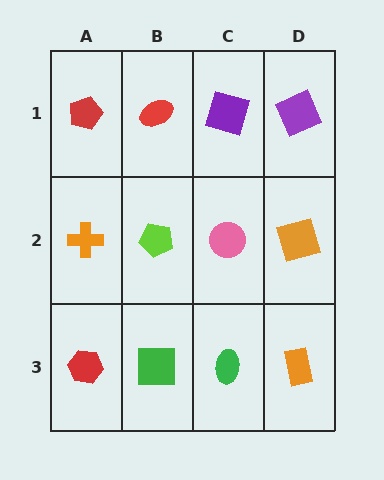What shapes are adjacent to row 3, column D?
An orange square (row 2, column D), a green ellipse (row 3, column C).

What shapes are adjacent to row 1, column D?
An orange square (row 2, column D), a purple square (row 1, column C).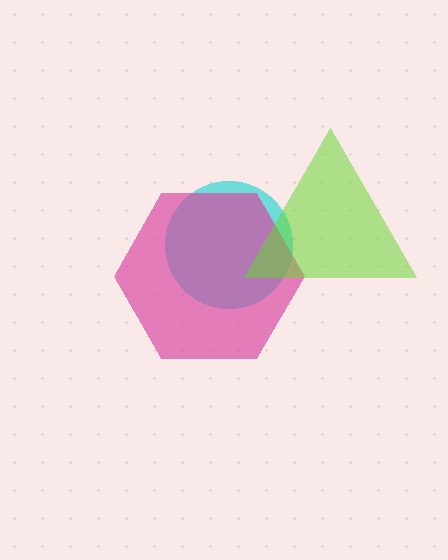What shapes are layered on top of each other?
The layered shapes are: a cyan circle, a magenta hexagon, a lime triangle.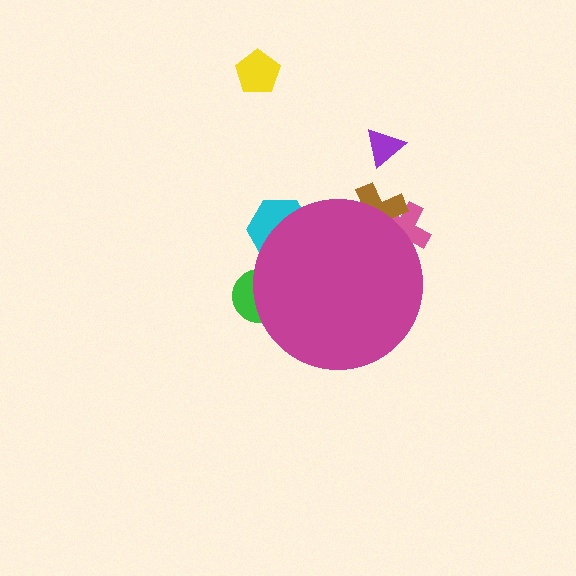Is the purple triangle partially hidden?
No, the purple triangle is fully visible.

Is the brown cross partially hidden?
Yes, the brown cross is partially hidden behind the magenta circle.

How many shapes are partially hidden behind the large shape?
4 shapes are partially hidden.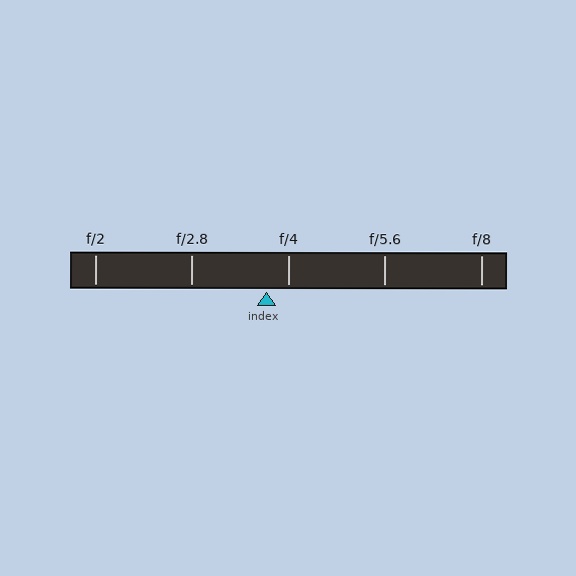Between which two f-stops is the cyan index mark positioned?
The index mark is between f/2.8 and f/4.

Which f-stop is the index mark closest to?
The index mark is closest to f/4.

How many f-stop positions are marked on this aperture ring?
There are 5 f-stop positions marked.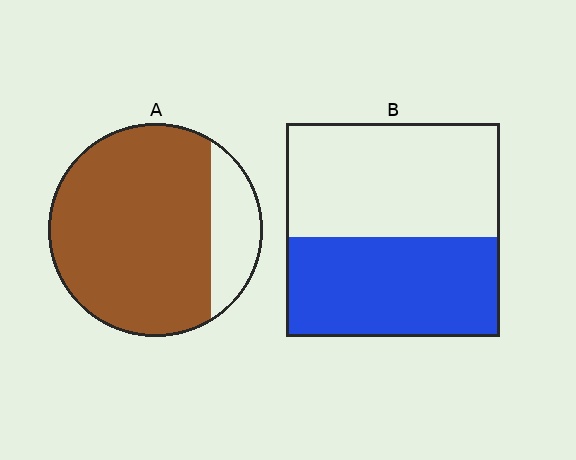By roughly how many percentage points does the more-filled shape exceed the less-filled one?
By roughly 35 percentage points (A over B).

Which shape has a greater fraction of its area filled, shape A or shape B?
Shape A.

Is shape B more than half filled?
Roughly half.